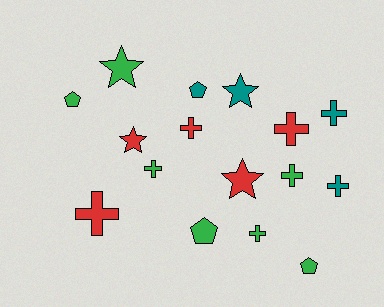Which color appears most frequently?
Green, with 7 objects.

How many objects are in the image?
There are 16 objects.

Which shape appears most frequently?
Cross, with 8 objects.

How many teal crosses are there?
There are 2 teal crosses.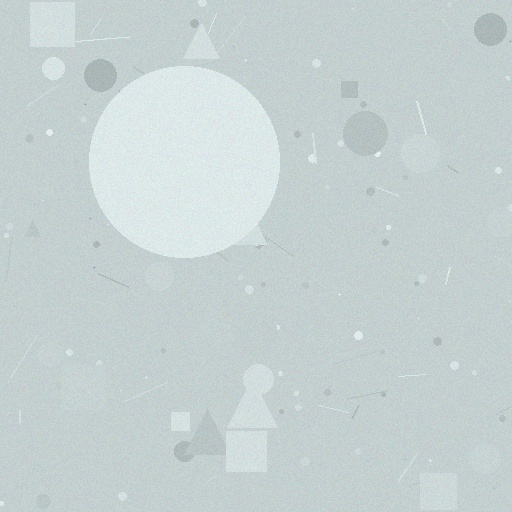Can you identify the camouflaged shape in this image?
The camouflaged shape is a circle.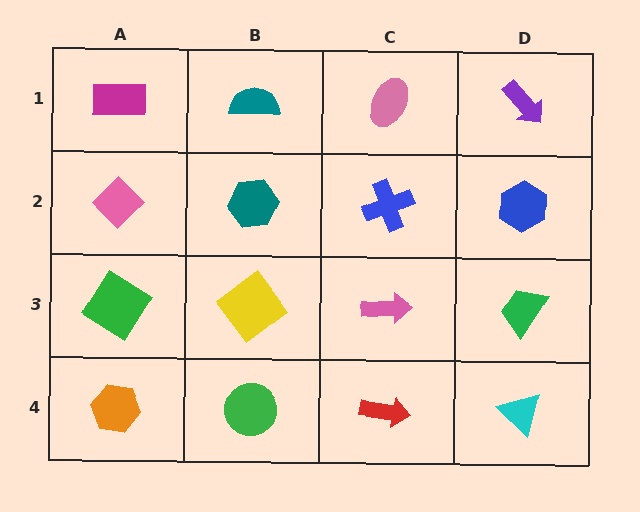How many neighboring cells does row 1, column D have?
2.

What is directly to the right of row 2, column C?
A blue hexagon.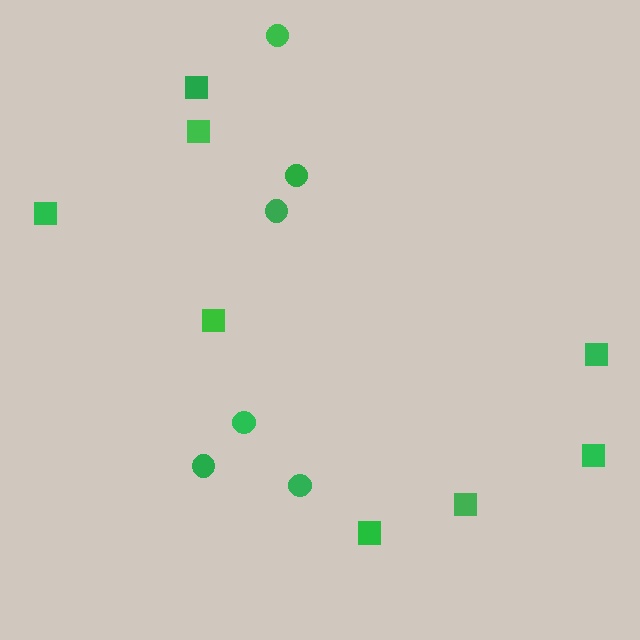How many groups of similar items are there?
There are 2 groups: one group of squares (8) and one group of circles (6).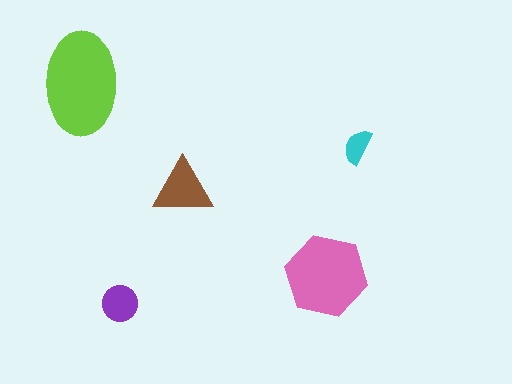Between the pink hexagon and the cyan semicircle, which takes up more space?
The pink hexagon.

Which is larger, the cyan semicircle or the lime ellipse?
The lime ellipse.